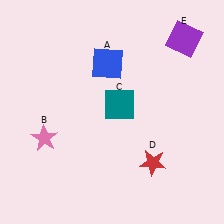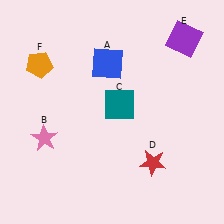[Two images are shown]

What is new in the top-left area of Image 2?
An orange pentagon (F) was added in the top-left area of Image 2.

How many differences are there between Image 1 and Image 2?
There is 1 difference between the two images.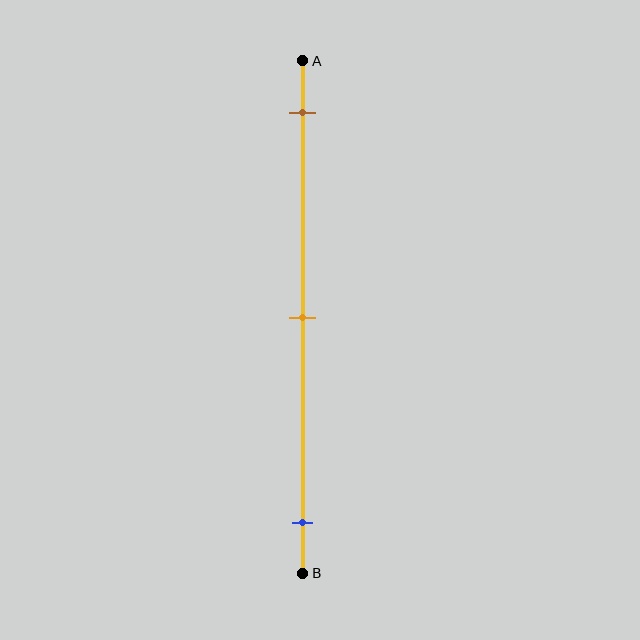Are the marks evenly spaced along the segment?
Yes, the marks are approximately evenly spaced.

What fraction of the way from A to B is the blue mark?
The blue mark is approximately 90% (0.9) of the way from A to B.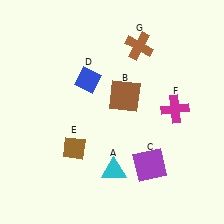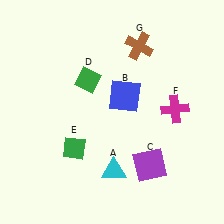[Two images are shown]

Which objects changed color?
B changed from brown to blue. D changed from blue to green. E changed from brown to green.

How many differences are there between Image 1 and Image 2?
There are 3 differences between the two images.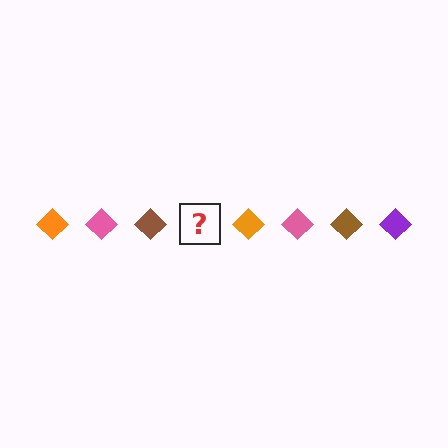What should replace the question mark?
The question mark should be replaced with a purple diamond.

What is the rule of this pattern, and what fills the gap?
The rule is that the pattern cycles through orange, pink, brown, purple diamonds. The gap should be filled with a purple diamond.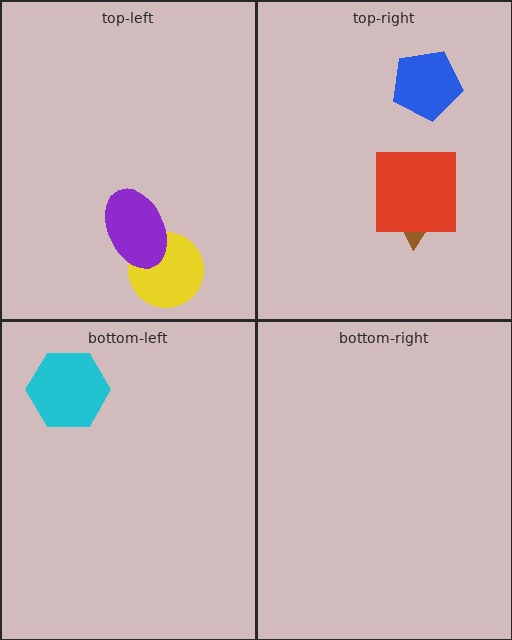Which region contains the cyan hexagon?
The bottom-left region.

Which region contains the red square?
The top-right region.